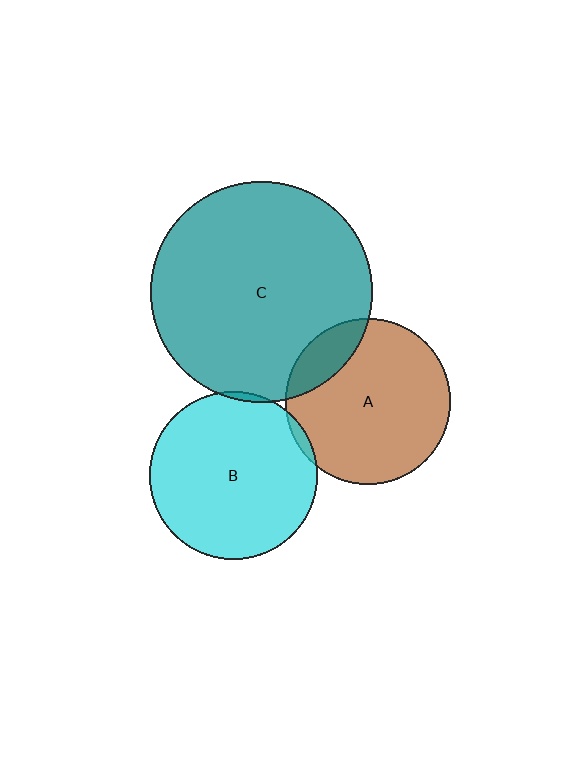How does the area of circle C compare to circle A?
Approximately 1.8 times.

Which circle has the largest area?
Circle C (teal).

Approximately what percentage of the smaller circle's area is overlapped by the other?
Approximately 15%.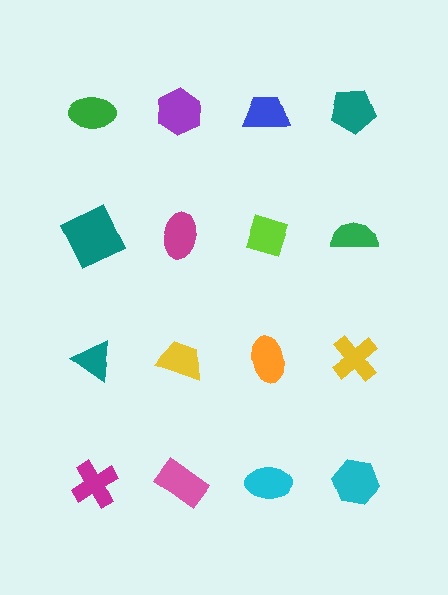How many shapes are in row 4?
4 shapes.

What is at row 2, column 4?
A green semicircle.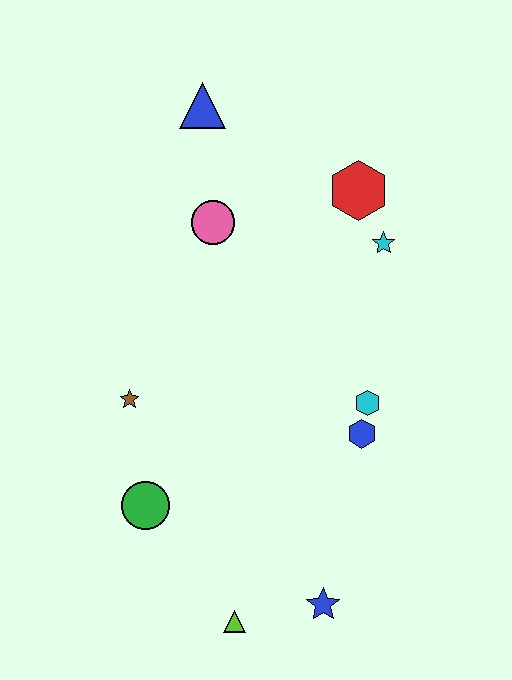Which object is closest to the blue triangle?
The pink circle is closest to the blue triangle.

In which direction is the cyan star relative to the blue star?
The cyan star is above the blue star.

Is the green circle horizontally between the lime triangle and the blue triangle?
No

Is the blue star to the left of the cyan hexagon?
Yes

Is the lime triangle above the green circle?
No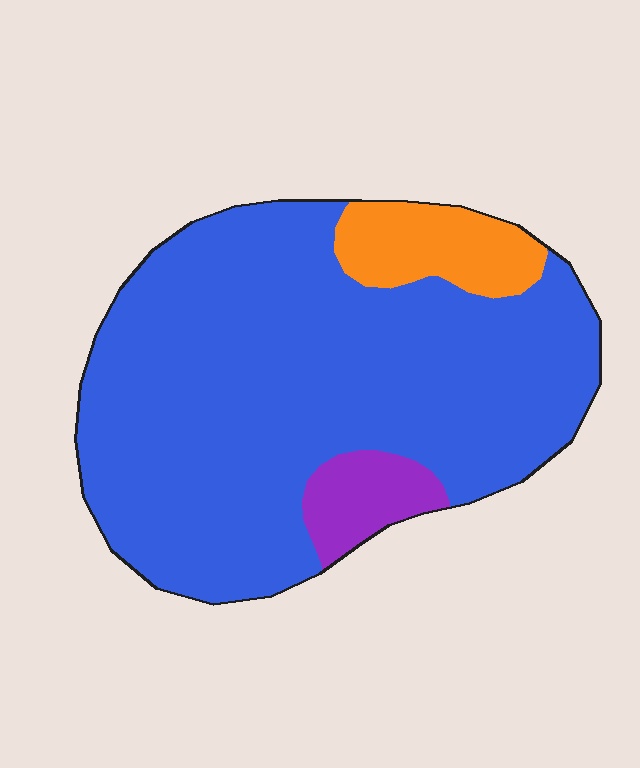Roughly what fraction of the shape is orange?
Orange covers around 10% of the shape.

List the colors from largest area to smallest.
From largest to smallest: blue, orange, purple.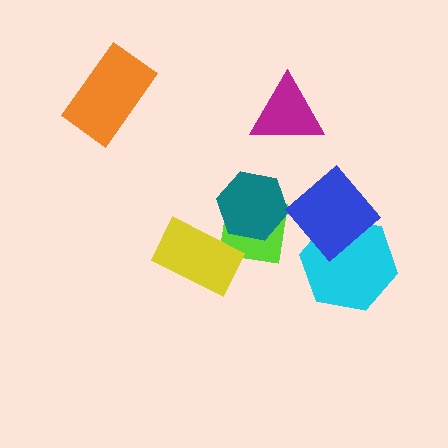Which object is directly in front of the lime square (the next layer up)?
The teal hexagon is directly in front of the lime square.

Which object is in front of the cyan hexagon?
The blue diamond is in front of the cyan hexagon.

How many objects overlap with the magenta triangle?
0 objects overlap with the magenta triangle.